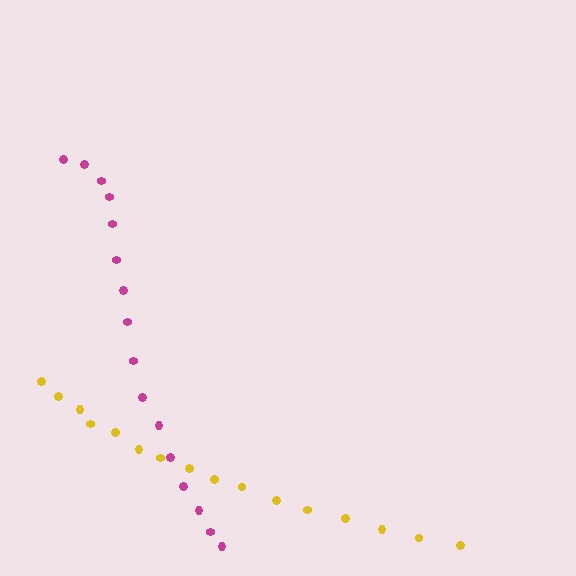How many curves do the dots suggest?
There are 2 distinct paths.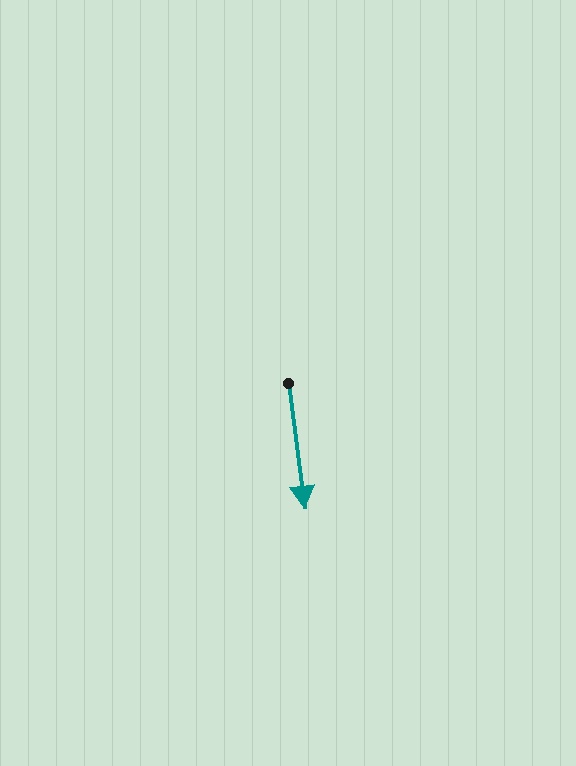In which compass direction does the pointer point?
South.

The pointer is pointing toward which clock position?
Roughly 6 o'clock.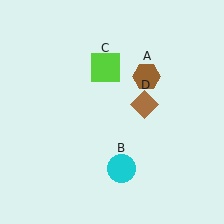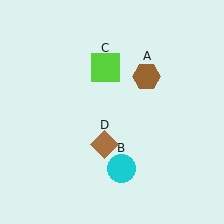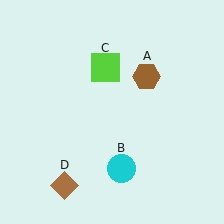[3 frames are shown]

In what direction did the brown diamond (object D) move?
The brown diamond (object D) moved down and to the left.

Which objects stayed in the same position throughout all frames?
Brown hexagon (object A) and cyan circle (object B) and lime square (object C) remained stationary.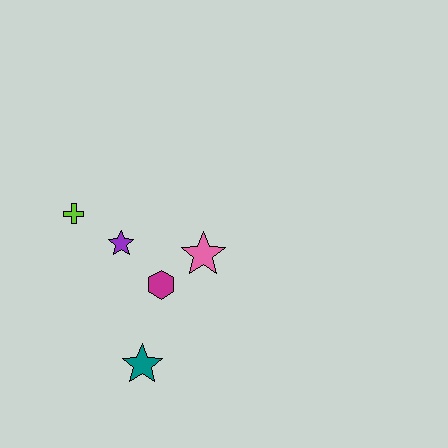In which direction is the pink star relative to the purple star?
The pink star is to the right of the purple star.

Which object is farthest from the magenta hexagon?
The lime cross is farthest from the magenta hexagon.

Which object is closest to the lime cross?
The purple star is closest to the lime cross.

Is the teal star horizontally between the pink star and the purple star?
Yes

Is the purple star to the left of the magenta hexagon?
Yes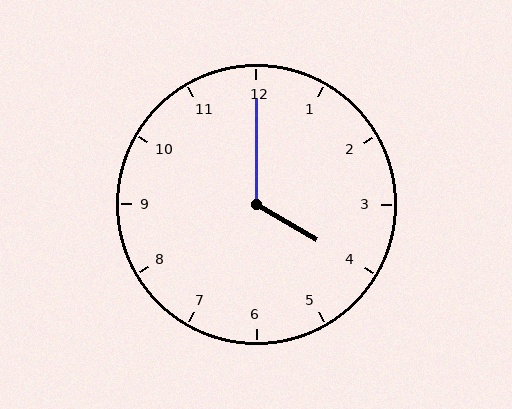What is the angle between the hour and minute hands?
Approximately 120 degrees.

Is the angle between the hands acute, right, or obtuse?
It is obtuse.